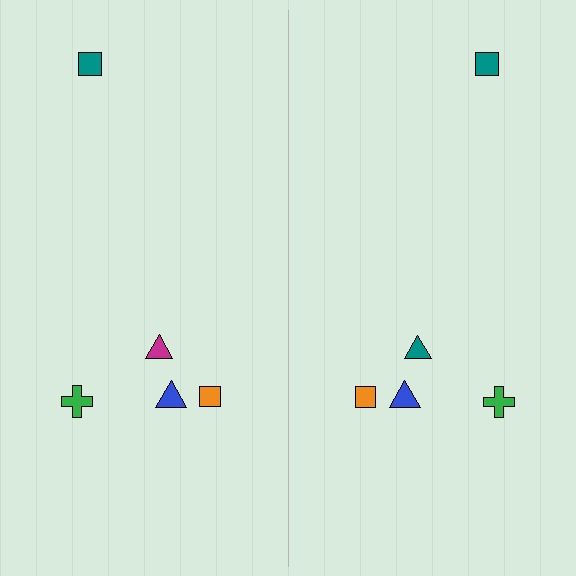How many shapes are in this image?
There are 10 shapes in this image.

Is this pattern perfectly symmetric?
No, the pattern is not perfectly symmetric. The teal triangle on the right side breaks the symmetry — its mirror counterpart is magenta.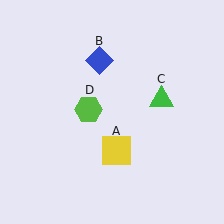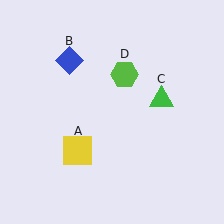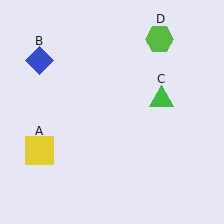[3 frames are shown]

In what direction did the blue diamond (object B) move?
The blue diamond (object B) moved left.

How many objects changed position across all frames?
3 objects changed position: yellow square (object A), blue diamond (object B), lime hexagon (object D).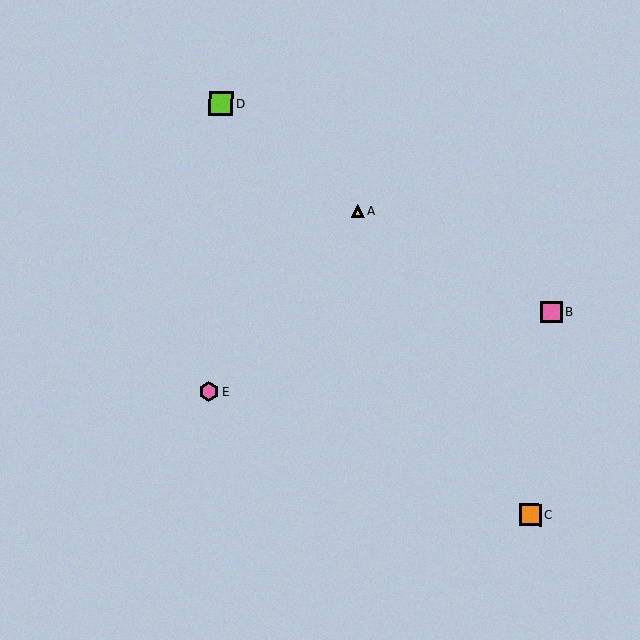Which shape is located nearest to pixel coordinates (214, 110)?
The lime square (labeled D) at (221, 104) is nearest to that location.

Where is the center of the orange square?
The center of the orange square is at (530, 515).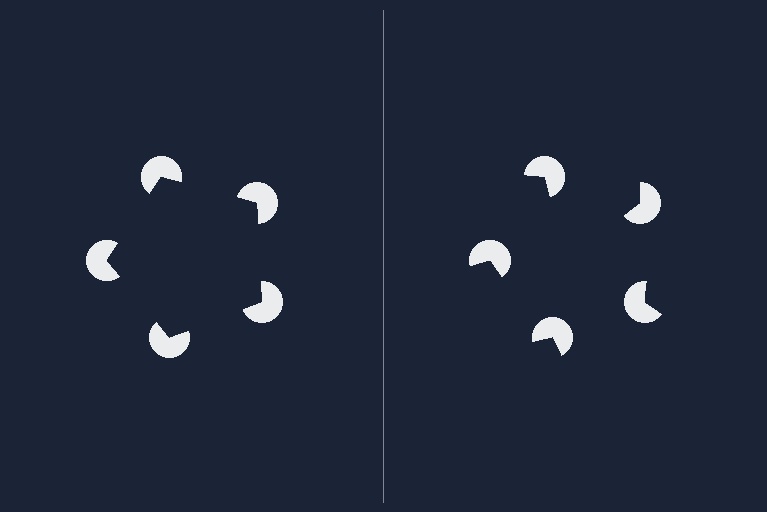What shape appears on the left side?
An illusory pentagon.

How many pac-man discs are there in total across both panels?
10 — 5 on each side.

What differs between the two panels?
The pac-man discs are positioned identically on both sides; only the wedge orientations differ. On the left they align to a pentagon; on the right they are misaligned.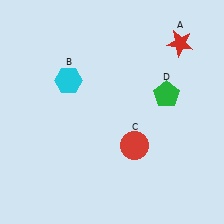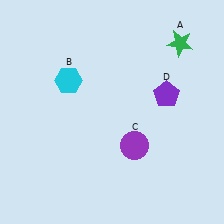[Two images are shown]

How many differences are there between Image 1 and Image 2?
There are 3 differences between the two images.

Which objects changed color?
A changed from red to green. C changed from red to purple. D changed from green to purple.